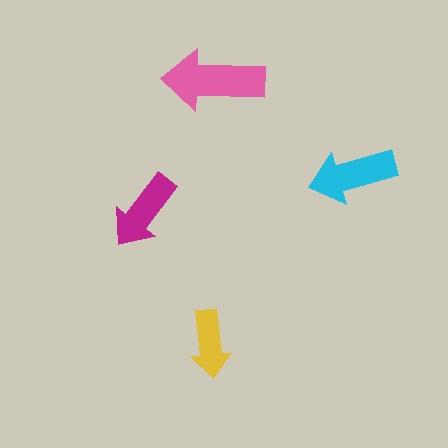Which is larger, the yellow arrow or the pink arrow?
The pink one.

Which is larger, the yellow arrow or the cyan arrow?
The cyan one.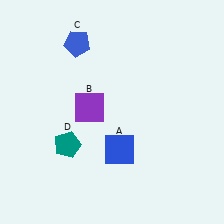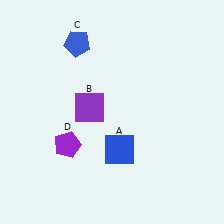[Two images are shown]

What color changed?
The pentagon (D) changed from teal in Image 1 to purple in Image 2.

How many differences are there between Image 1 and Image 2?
There is 1 difference between the two images.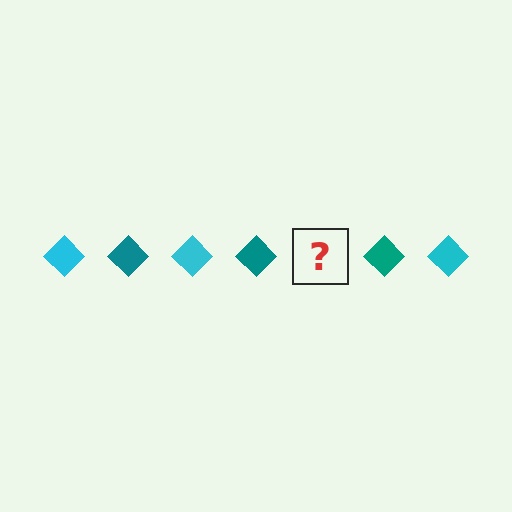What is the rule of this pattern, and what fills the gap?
The rule is that the pattern cycles through cyan, teal diamonds. The gap should be filled with a cyan diamond.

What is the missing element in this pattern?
The missing element is a cyan diamond.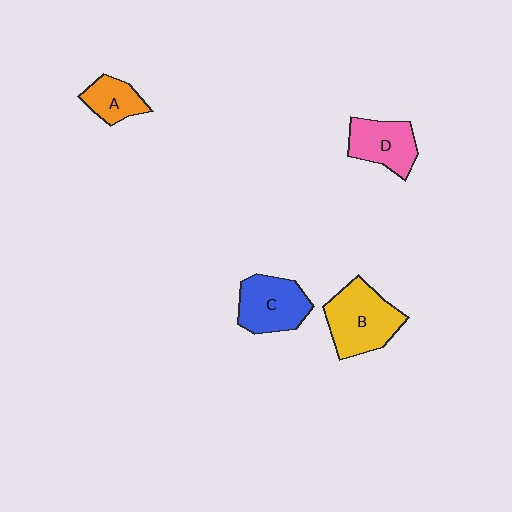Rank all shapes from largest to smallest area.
From largest to smallest: B (yellow), C (blue), D (pink), A (orange).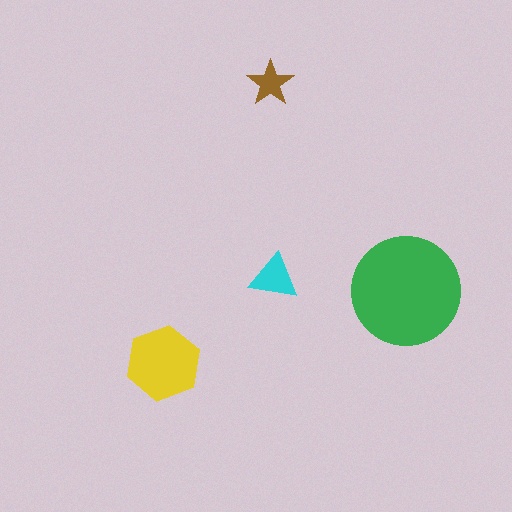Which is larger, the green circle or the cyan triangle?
The green circle.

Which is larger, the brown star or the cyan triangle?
The cyan triangle.